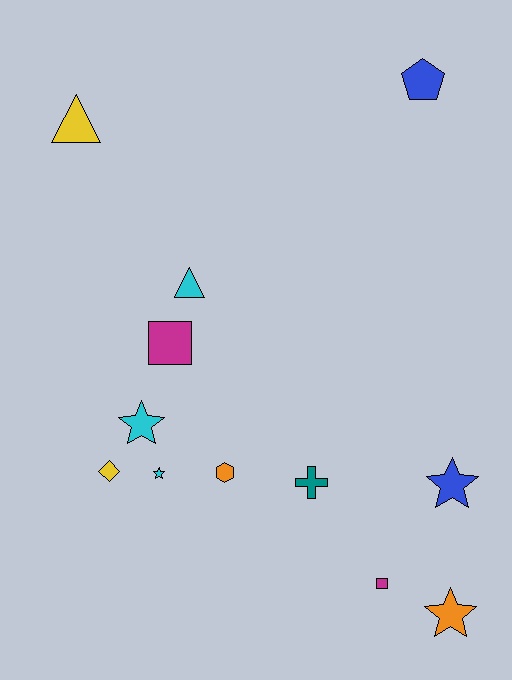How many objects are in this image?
There are 12 objects.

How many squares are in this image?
There are 2 squares.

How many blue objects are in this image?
There are 2 blue objects.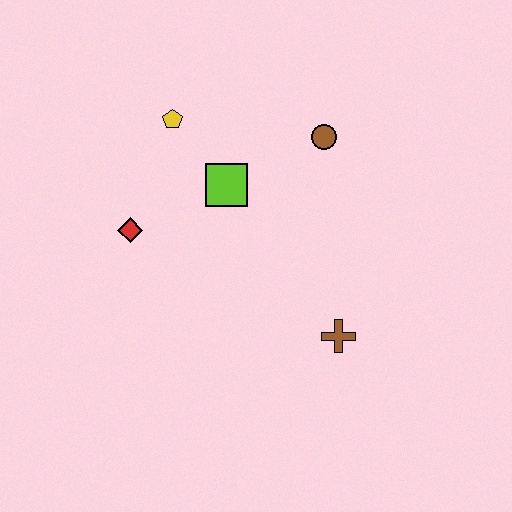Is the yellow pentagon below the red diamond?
No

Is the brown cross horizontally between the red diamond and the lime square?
No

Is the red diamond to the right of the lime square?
No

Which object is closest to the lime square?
The yellow pentagon is closest to the lime square.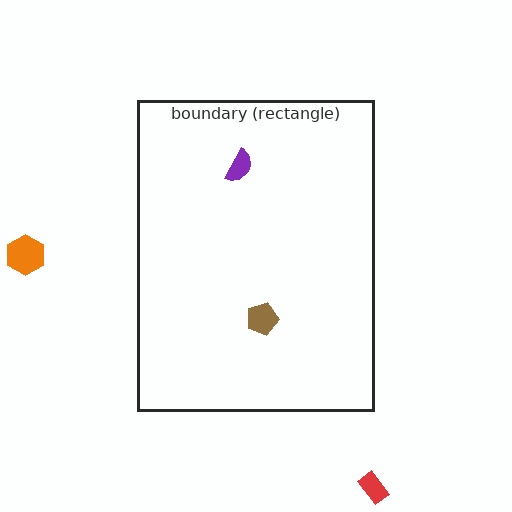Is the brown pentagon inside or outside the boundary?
Inside.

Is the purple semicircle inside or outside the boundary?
Inside.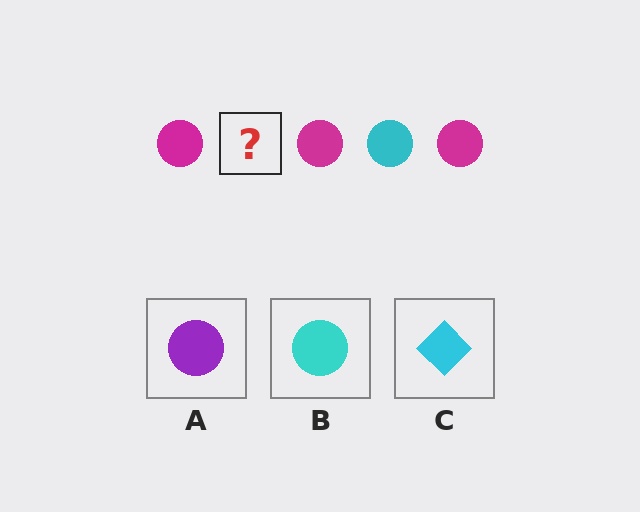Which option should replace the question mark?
Option B.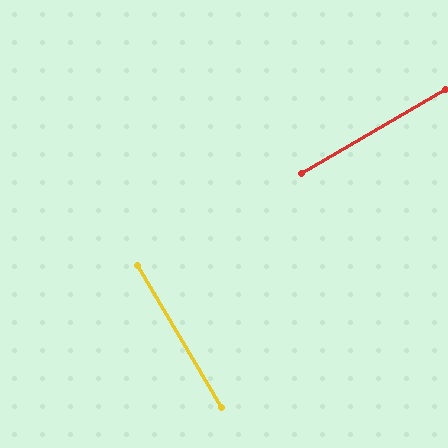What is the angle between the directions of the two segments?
Approximately 90 degrees.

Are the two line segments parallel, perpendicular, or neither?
Perpendicular — they meet at approximately 90°.